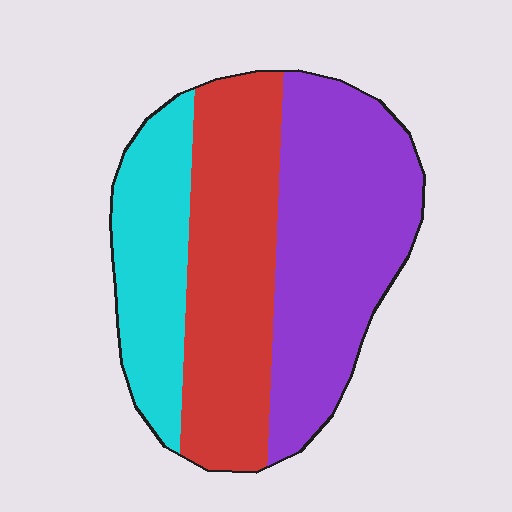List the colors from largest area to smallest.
From largest to smallest: purple, red, cyan.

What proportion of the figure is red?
Red covers around 35% of the figure.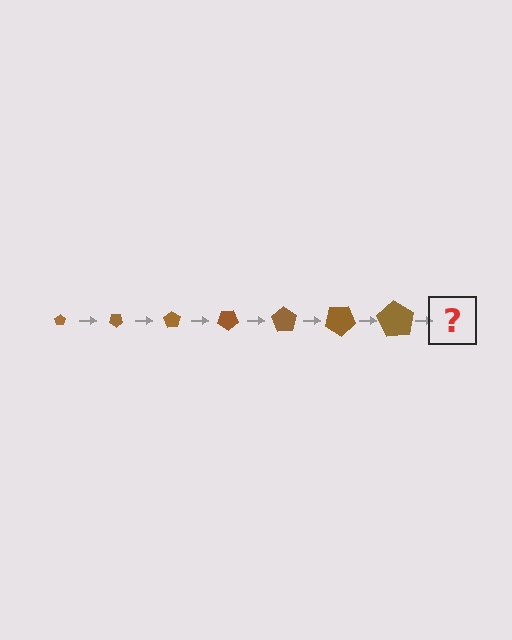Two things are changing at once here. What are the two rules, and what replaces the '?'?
The two rules are that the pentagon grows larger each step and it rotates 35 degrees each step. The '?' should be a pentagon, larger than the previous one and rotated 245 degrees from the start.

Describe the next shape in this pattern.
It should be a pentagon, larger than the previous one and rotated 245 degrees from the start.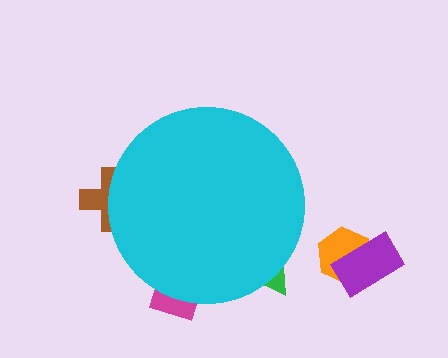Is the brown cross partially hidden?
Yes, the brown cross is partially hidden behind the cyan circle.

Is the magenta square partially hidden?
Yes, the magenta square is partially hidden behind the cyan circle.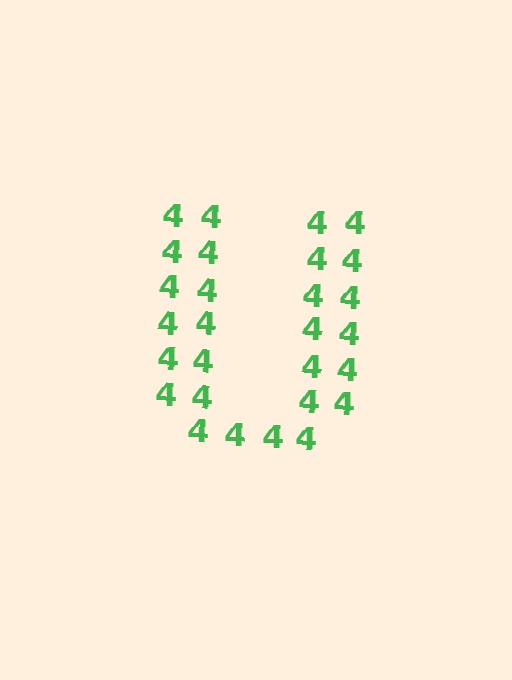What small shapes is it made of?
It is made of small digit 4's.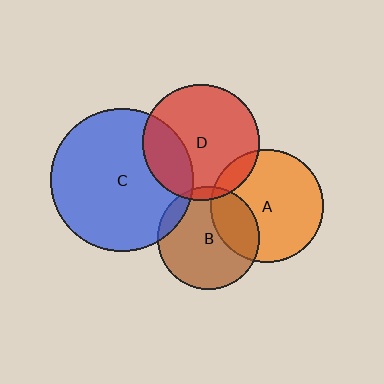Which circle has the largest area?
Circle C (blue).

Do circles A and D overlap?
Yes.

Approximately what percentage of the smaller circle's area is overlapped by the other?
Approximately 10%.